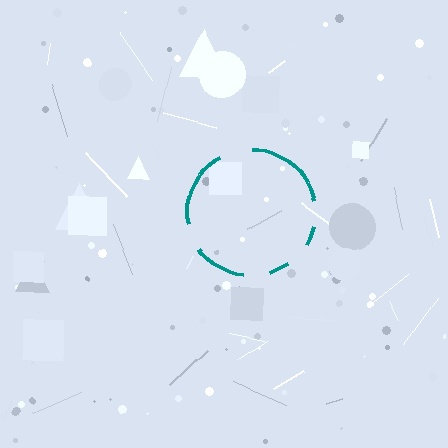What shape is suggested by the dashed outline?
The dashed outline suggests a circle.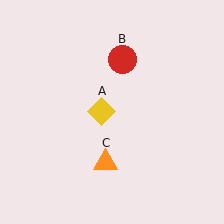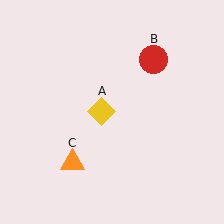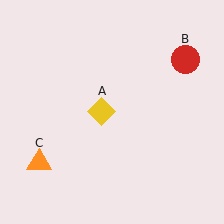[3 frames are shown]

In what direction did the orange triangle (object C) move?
The orange triangle (object C) moved left.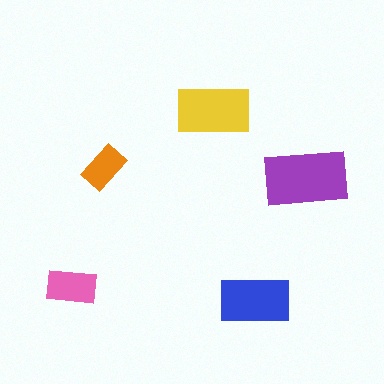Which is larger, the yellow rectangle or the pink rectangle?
The yellow one.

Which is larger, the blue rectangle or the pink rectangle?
The blue one.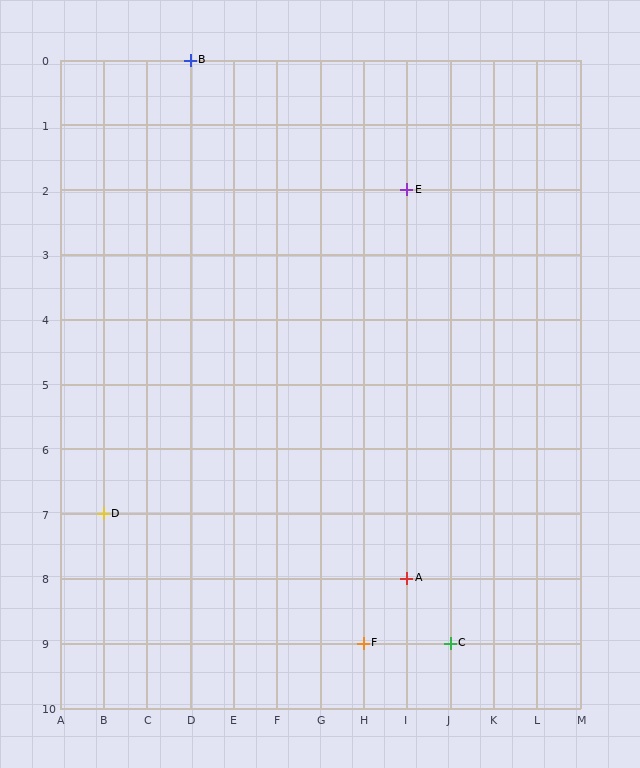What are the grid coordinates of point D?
Point D is at grid coordinates (B, 7).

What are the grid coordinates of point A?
Point A is at grid coordinates (I, 8).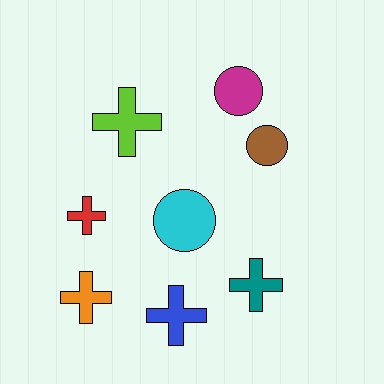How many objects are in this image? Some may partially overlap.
There are 8 objects.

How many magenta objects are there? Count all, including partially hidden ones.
There is 1 magenta object.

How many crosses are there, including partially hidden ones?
There are 5 crosses.